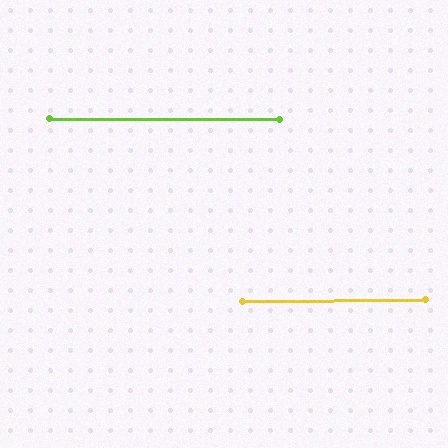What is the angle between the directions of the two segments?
Approximately 1 degree.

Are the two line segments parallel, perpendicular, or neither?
Parallel — their directions differ by only 0.7°.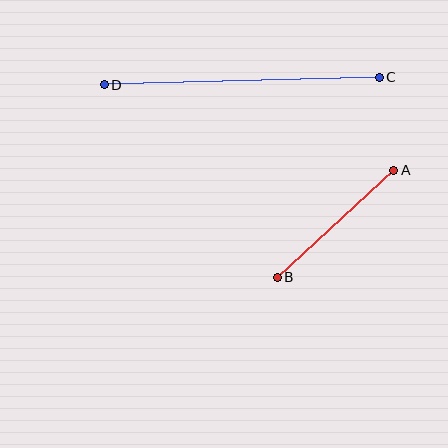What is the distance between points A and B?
The distance is approximately 158 pixels.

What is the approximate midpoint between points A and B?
The midpoint is at approximately (336, 224) pixels.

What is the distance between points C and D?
The distance is approximately 275 pixels.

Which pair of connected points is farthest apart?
Points C and D are farthest apart.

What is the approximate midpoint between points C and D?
The midpoint is at approximately (242, 81) pixels.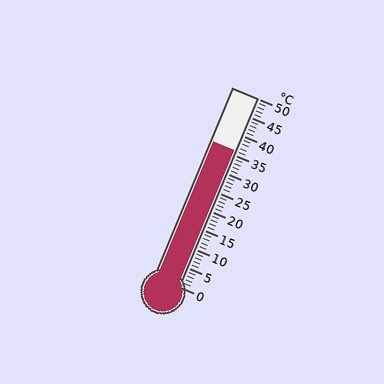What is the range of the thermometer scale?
The thermometer scale ranges from 0°C to 50°C.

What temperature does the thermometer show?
The thermometer shows approximately 36°C.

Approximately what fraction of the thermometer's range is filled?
The thermometer is filled to approximately 70% of its range.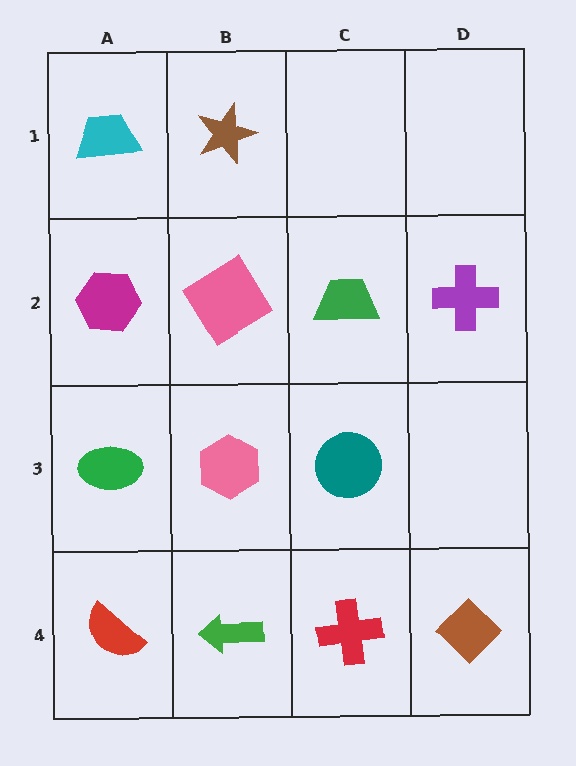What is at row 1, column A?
A cyan trapezoid.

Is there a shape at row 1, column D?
No, that cell is empty.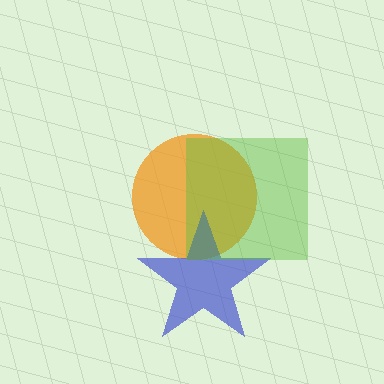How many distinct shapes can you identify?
There are 3 distinct shapes: an orange circle, a blue star, a lime square.